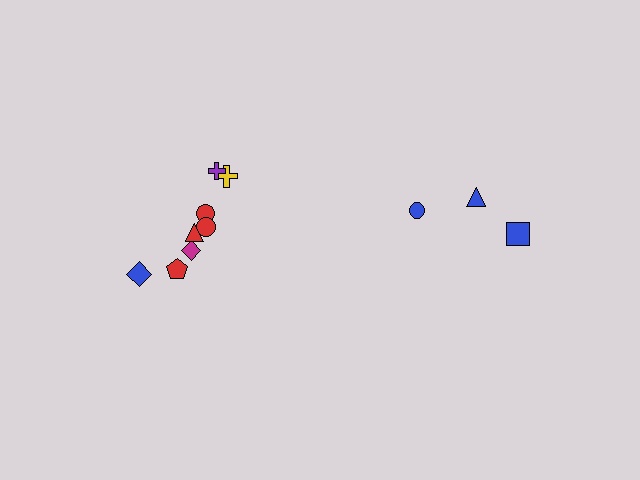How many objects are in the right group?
There are 3 objects.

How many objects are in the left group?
There are 8 objects.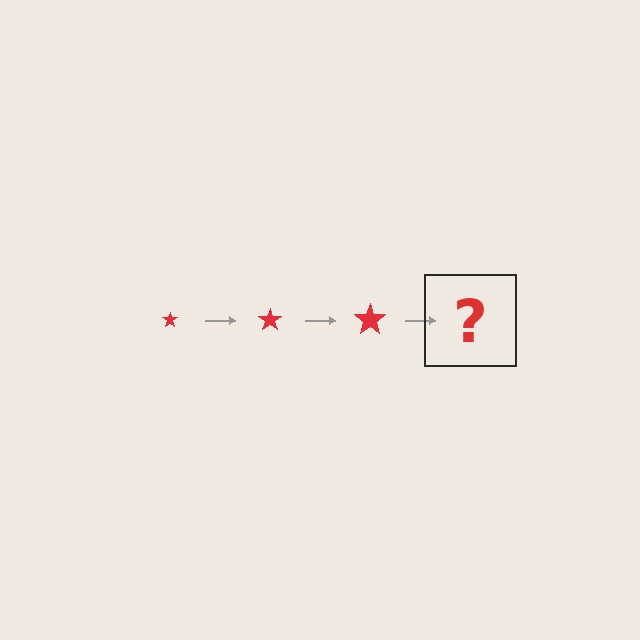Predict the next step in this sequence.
The next step is a red star, larger than the previous one.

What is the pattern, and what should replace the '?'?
The pattern is that the star gets progressively larger each step. The '?' should be a red star, larger than the previous one.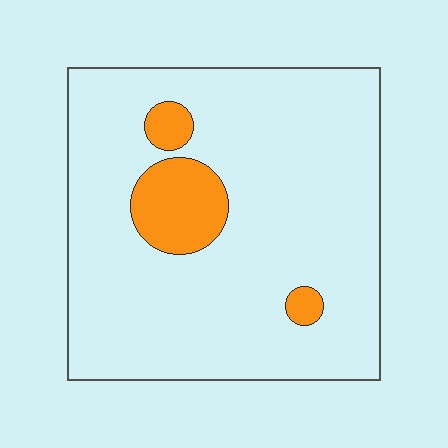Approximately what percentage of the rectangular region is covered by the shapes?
Approximately 10%.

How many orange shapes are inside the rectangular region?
3.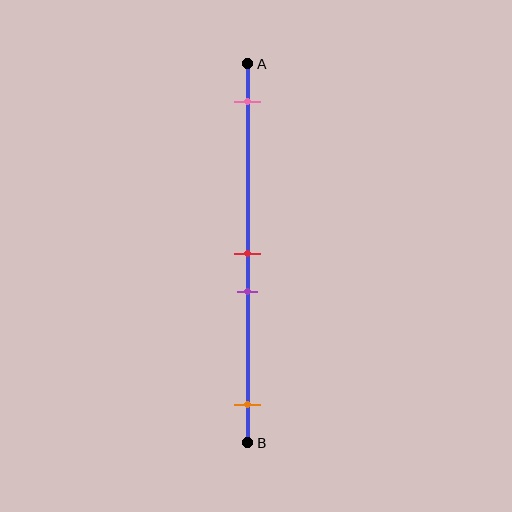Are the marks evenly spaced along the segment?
No, the marks are not evenly spaced.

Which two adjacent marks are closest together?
The red and purple marks are the closest adjacent pair.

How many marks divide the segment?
There are 4 marks dividing the segment.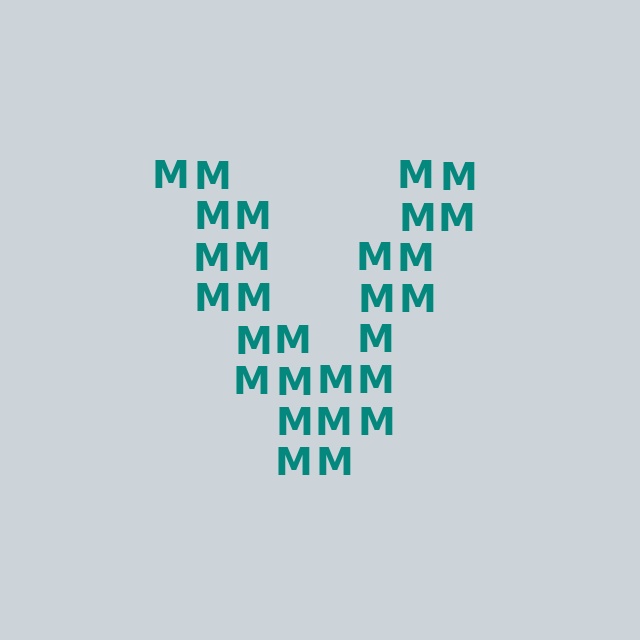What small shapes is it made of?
It is made of small letter M's.